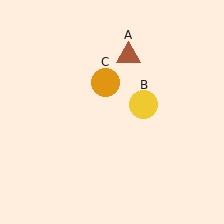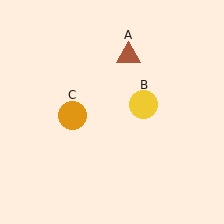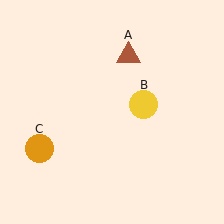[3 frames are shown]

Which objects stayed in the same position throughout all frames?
Brown triangle (object A) and yellow circle (object B) remained stationary.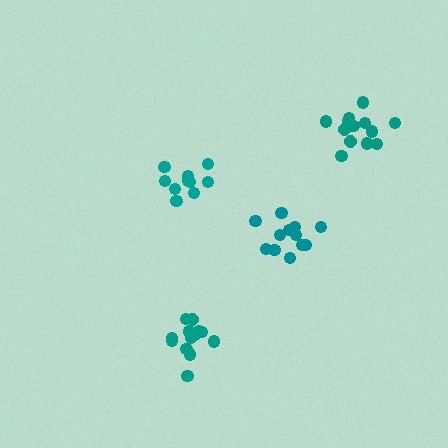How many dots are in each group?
Group 1: 13 dots, Group 2: 12 dots, Group 3: 10 dots, Group 4: 13 dots (48 total).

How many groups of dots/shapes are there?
There are 4 groups.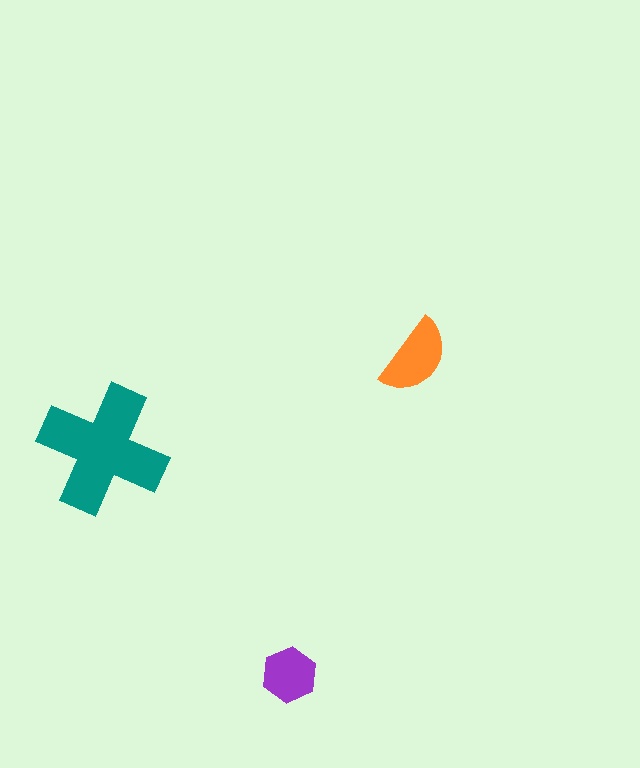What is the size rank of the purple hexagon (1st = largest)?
3rd.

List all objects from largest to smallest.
The teal cross, the orange semicircle, the purple hexagon.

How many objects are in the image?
There are 3 objects in the image.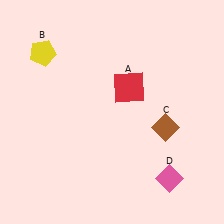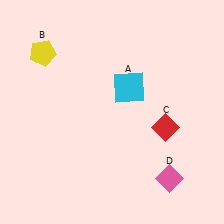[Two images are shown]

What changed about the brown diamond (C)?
In Image 1, C is brown. In Image 2, it changed to red.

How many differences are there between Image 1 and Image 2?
There are 2 differences between the two images.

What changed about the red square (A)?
In Image 1, A is red. In Image 2, it changed to cyan.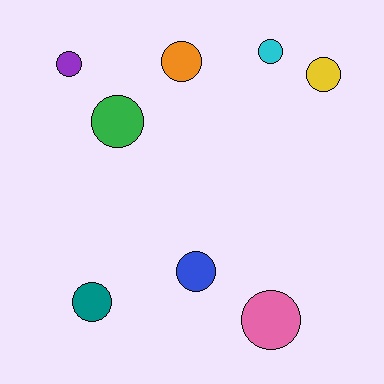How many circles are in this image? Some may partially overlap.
There are 8 circles.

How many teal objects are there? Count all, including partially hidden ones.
There is 1 teal object.